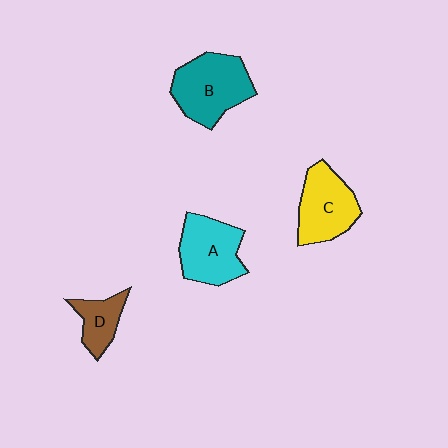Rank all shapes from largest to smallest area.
From largest to smallest: B (teal), A (cyan), C (yellow), D (brown).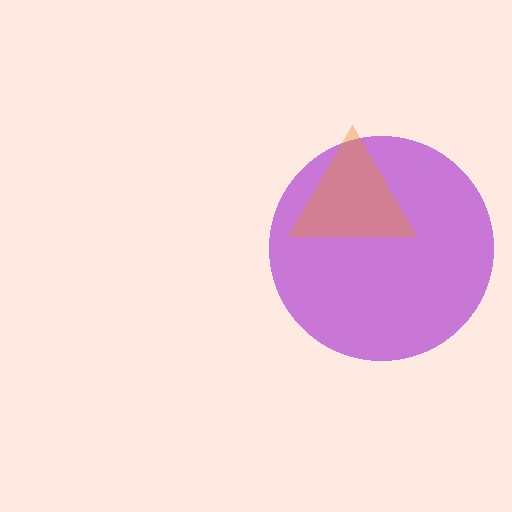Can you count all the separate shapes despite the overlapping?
Yes, there are 2 separate shapes.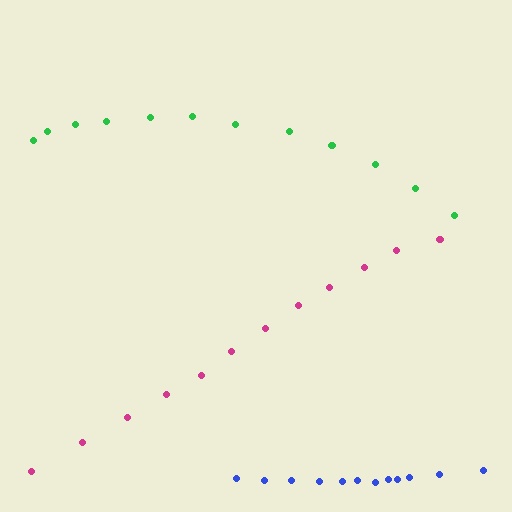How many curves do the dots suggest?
There are 3 distinct paths.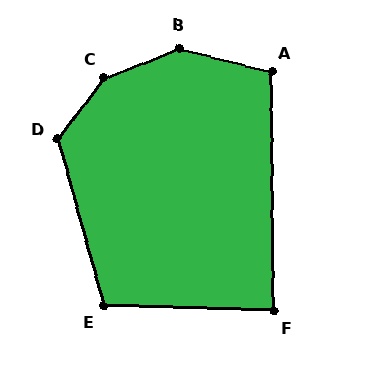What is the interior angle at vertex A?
Approximately 105 degrees (obtuse).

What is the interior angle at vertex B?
Approximately 144 degrees (obtuse).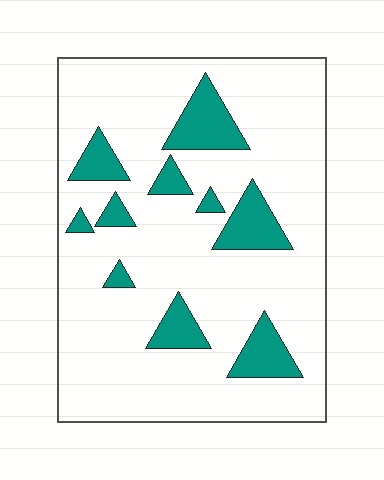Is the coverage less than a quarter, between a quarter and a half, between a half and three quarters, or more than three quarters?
Less than a quarter.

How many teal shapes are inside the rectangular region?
10.